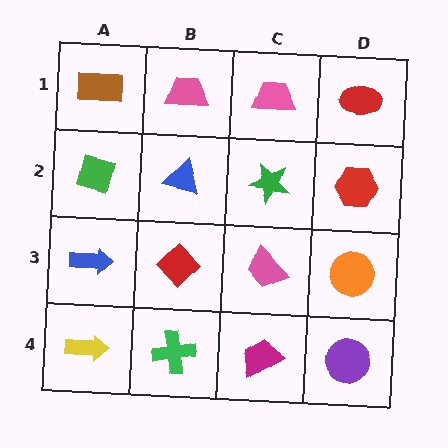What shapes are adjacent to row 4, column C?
A pink trapezoid (row 3, column C), a green cross (row 4, column B), a purple circle (row 4, column D).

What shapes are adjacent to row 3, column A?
A green diamond (row 2, column A), a yellow arrow (row 4, column A), a red diamond (row 3, column B).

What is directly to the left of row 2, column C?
A blue triangle.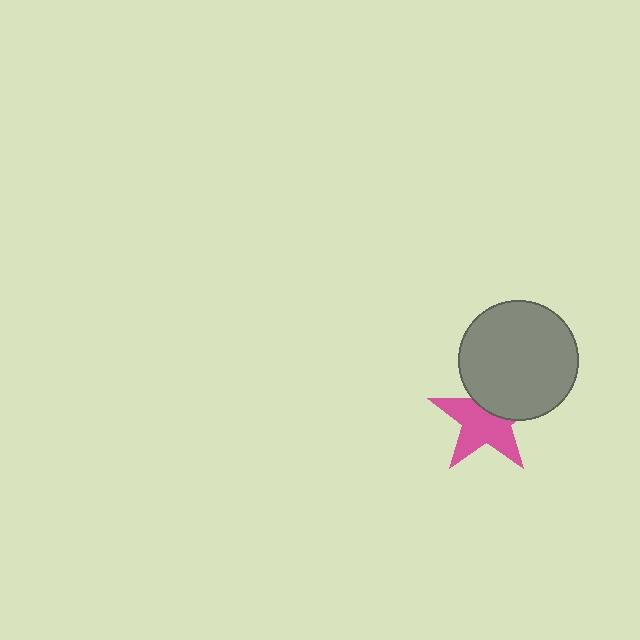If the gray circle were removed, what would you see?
You would see the complete pink star.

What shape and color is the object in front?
The object in front is a gray circle.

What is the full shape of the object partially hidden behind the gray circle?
The partially hidden object is a pink star.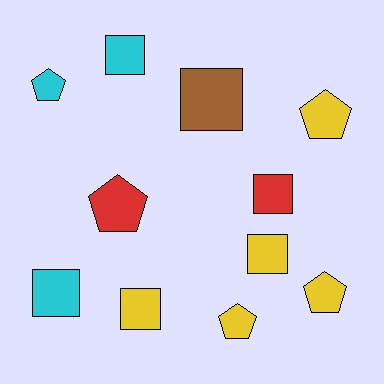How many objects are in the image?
There are 11 objects.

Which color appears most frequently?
Yellow, with 5 objects.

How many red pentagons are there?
There is 1 red pentagon.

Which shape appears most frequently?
Square, with 6 objects.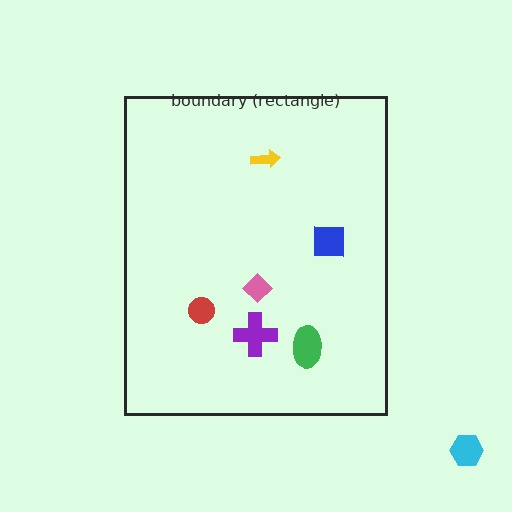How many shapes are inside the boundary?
6 inside, 1 outside.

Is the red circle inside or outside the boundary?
Inside.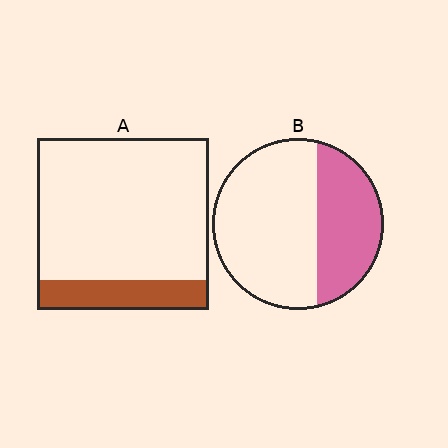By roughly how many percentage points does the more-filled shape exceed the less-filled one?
By roughly 20 percentage points (B over A).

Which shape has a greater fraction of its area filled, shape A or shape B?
Shape B.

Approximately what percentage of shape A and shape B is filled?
A is approximately 15% and B is approximately 35%.